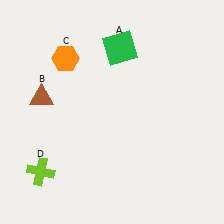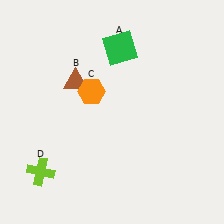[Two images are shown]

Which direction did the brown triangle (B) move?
The brown triangle (B) moved right.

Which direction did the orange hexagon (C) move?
The orange hexagon (C) moved down.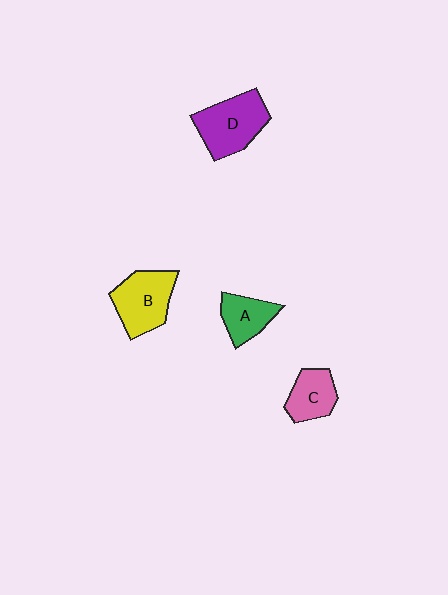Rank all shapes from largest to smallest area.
From largest to smallest: D (purple), B (yellow), C (pink), A (green).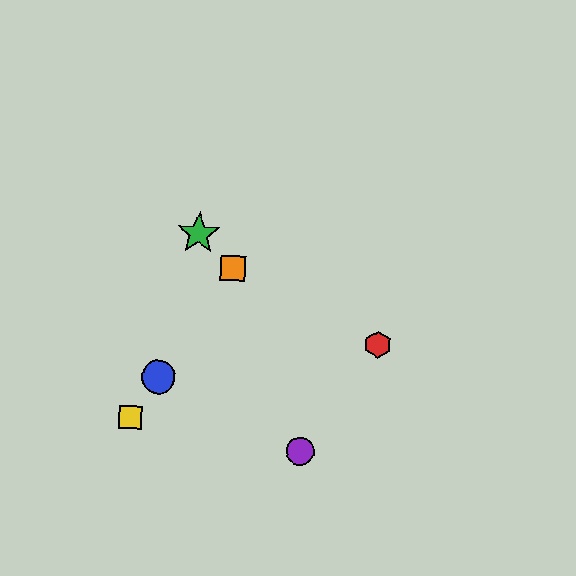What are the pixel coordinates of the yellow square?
The yellow square is at (130, 417).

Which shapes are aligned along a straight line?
The blue circle, the yellow square, the orange square are aligned along a straight line.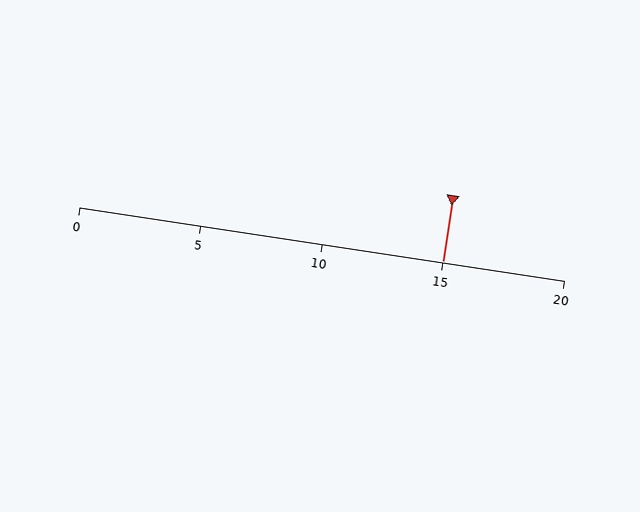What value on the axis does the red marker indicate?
The marker indicates approximately 15.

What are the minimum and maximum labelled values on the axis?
The axis runs from 0 to 20.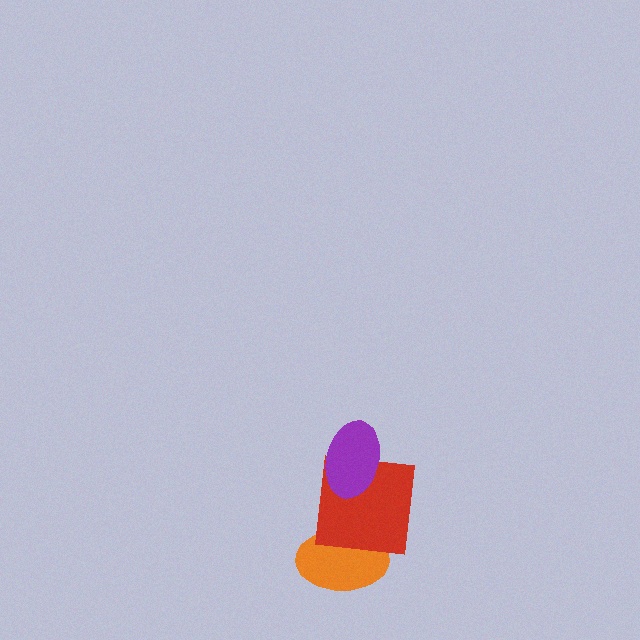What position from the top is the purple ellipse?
The purple ellipse is 1st from the top.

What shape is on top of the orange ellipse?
The red square is on top of the orange ellipse.